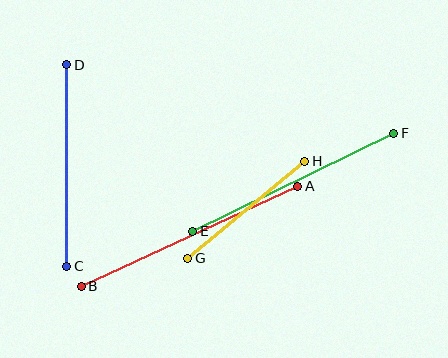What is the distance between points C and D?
The distance is approximately 201 pixels.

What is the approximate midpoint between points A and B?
The midpoint is at approximately (189, 236) pixels.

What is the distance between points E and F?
The distance is approximately 224 pixels.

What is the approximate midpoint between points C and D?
The midpoint is at approximately (67, 165) pixels.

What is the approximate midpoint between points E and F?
The midpoint is at approximately (293, 182) pixels.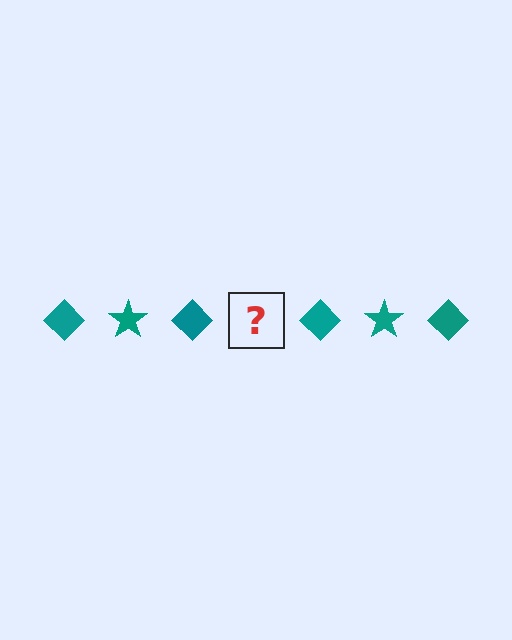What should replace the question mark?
The question mark should be replaced with a teal star.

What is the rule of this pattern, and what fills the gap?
The rule is that the pattern cycles through diamond, star shapes in teal. The gap should be filled with a teal star.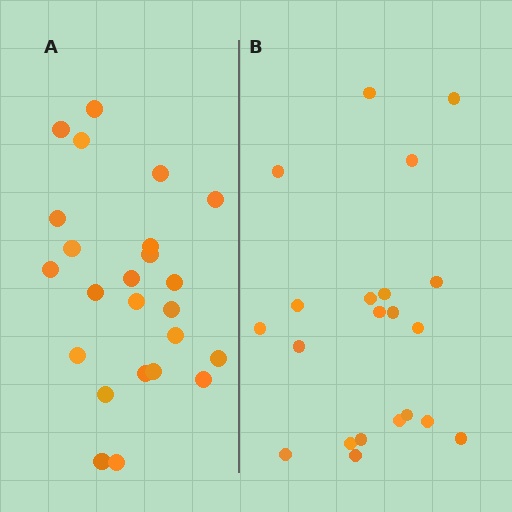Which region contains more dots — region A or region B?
Region A (the left region) has more dots.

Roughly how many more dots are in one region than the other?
Region A has just a few more — roughly 2 or 3 more dots than region B.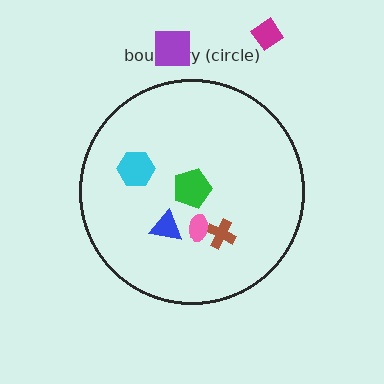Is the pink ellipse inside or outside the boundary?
Inside.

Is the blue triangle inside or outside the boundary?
Inside.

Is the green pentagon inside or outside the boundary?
Inside.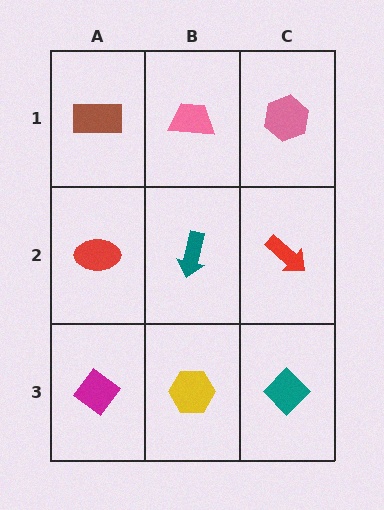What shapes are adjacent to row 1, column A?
A red ellipse (row 2, column A), a pink trapezoid (row 1, column B).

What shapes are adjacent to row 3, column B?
A teal arrow (row 2, column B), a magenta diamond (row 3, column A), a teal diamond (row 3, column C).